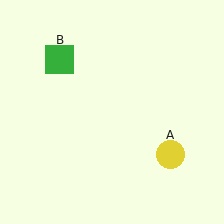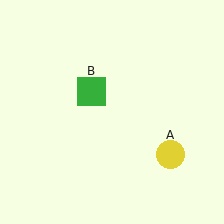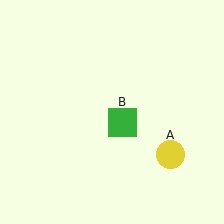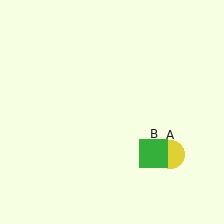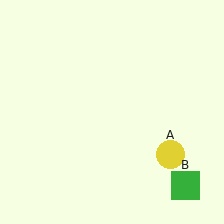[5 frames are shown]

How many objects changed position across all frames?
1 object changed position: green square (object B).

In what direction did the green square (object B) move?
The green square (object B) moved down and to the right.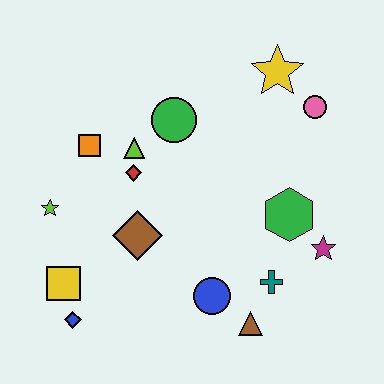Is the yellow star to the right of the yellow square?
Yes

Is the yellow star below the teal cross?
No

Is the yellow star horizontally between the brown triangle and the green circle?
No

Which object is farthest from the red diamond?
The magenta star is farthest from the red diamond.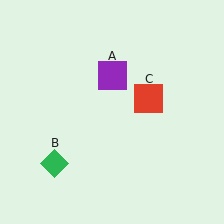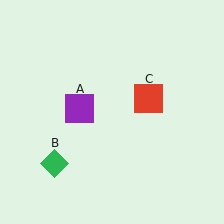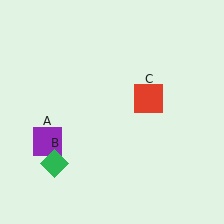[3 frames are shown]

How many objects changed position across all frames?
1 object changed position: purple square (object A).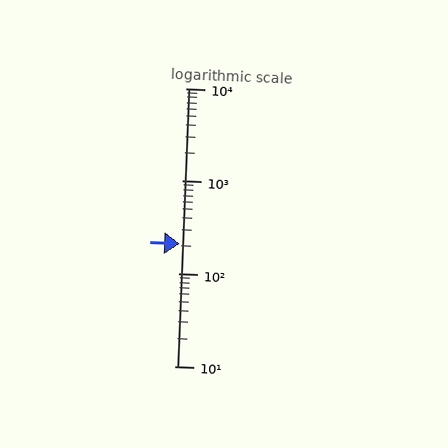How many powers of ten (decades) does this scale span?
The scale spans 3 decades, from 10 to 10000.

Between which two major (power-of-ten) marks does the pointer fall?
The pointer is between 100 and 1000.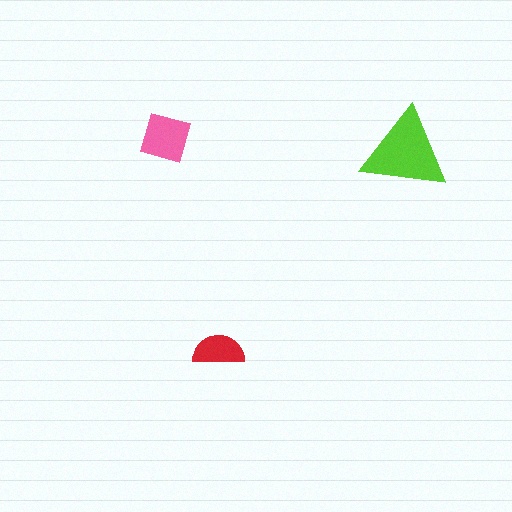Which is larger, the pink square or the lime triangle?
The lime triangle.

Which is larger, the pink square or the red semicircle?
The pink square.